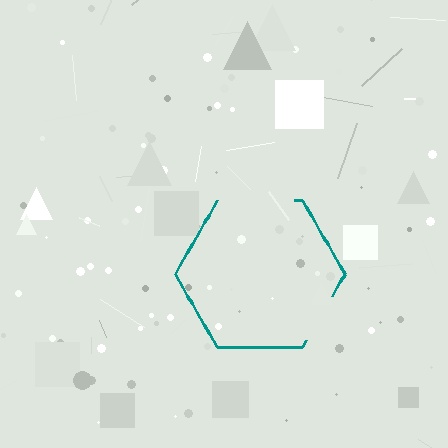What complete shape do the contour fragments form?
The contour fragments form a hexagon.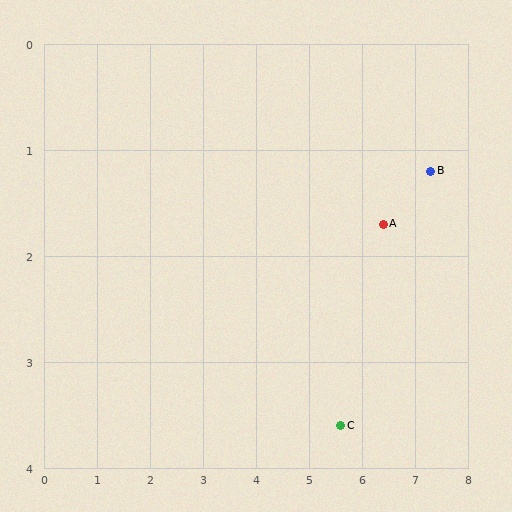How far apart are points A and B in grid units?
Points A and B are about 1.0 grid units apart.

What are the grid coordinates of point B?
Point B is at approximately (7.3, 1.2).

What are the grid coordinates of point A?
Point A is at approximately (6.4, 1.7).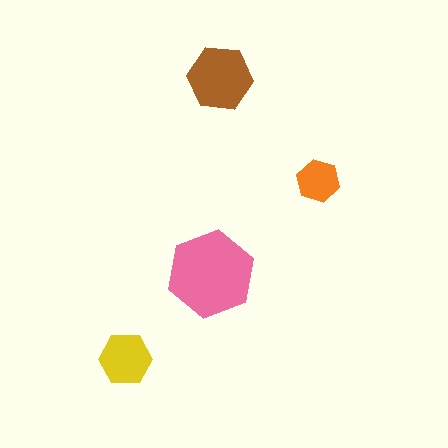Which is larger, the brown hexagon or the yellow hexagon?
The brown one.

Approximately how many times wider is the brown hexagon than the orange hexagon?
About 1.5 times wider.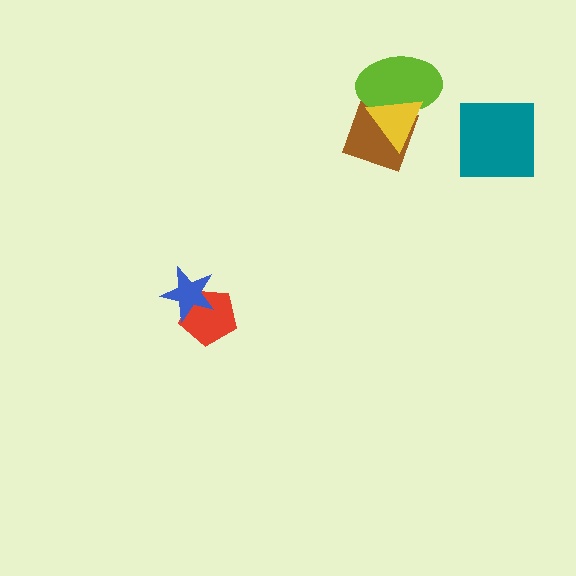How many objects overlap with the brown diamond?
2 objects overlap with the brown diamond.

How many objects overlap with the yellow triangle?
2 objects overlap with the yellow triangle.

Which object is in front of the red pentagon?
The blue star is in front of the red pentagon.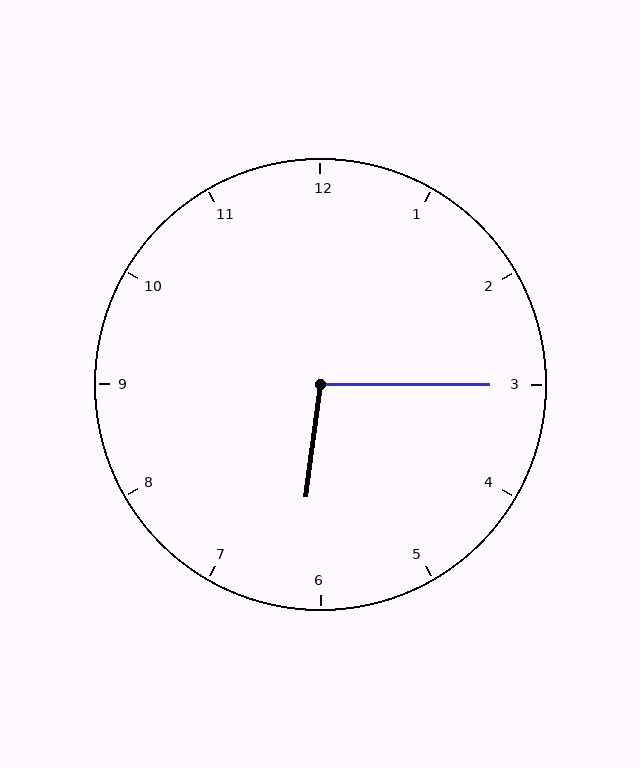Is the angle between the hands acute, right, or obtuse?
It is obtuse.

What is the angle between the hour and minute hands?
Approximately 98 degrees.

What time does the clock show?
6:15.